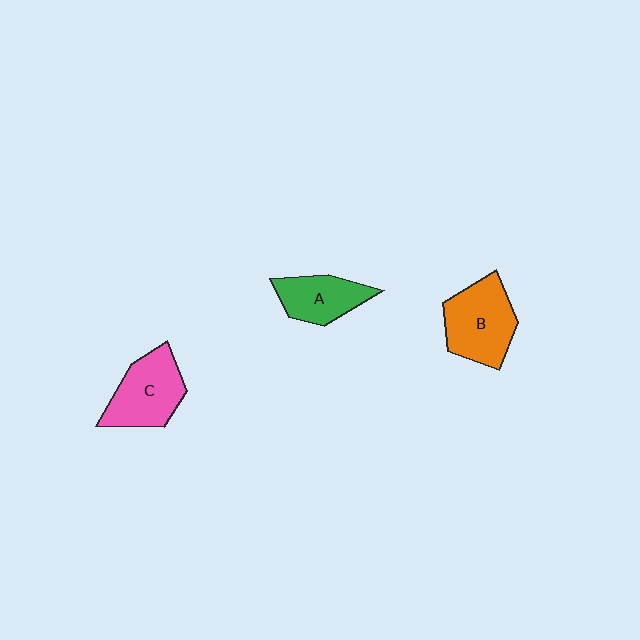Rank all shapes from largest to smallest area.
From largest to smallest: B (orange), C (pink), A (green).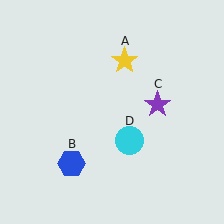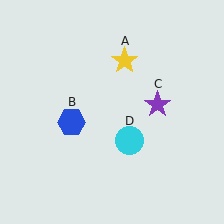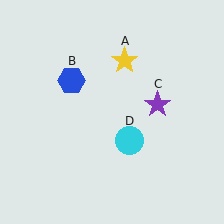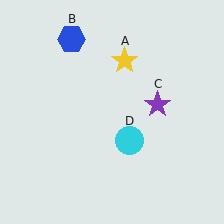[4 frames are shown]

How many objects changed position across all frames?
1 object changed position: blue hexagon (object B).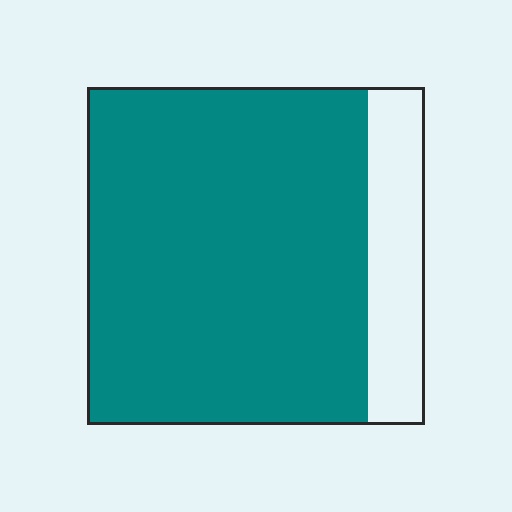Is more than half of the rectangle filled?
Yes.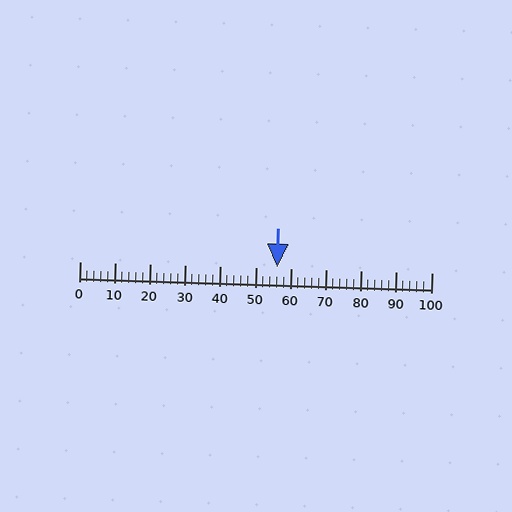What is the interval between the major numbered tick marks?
The major tick marks are spaced 10 units apart.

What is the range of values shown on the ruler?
The ruler shows values from 0 to 100.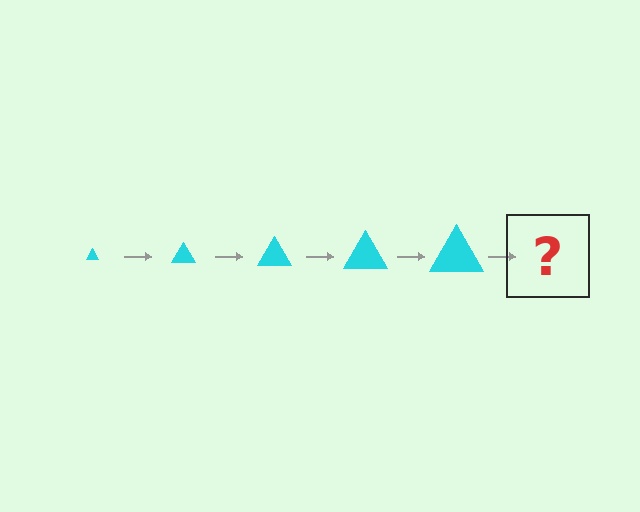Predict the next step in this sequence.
The next step is a cyan triangle, larger than the previous one.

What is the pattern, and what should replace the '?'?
The pattern is that the triangle gets progressively larger each step. The '?' should be a cyan triangle, larger than the previous one.